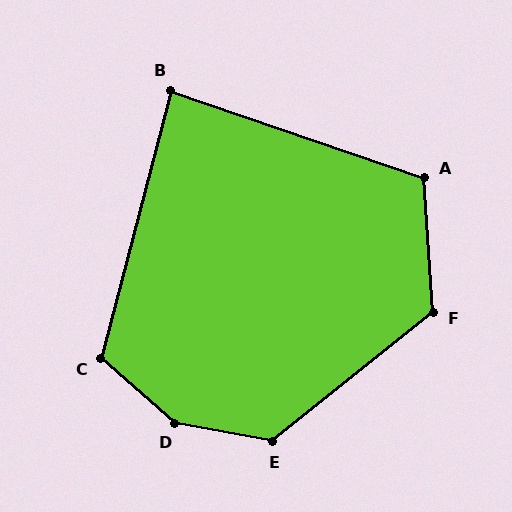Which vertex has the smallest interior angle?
B, at approximately 86 degrees.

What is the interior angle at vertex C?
Approximately 117 degrees (obtuse).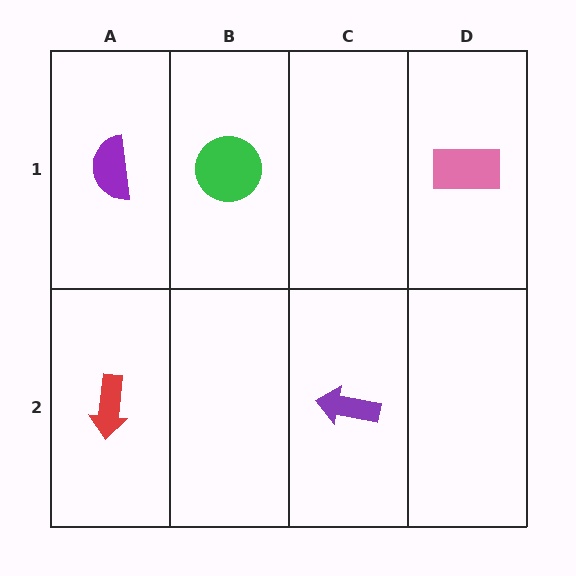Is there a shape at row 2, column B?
No, that cell is empty.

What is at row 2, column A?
A red arrow.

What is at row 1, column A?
A purple semicircle.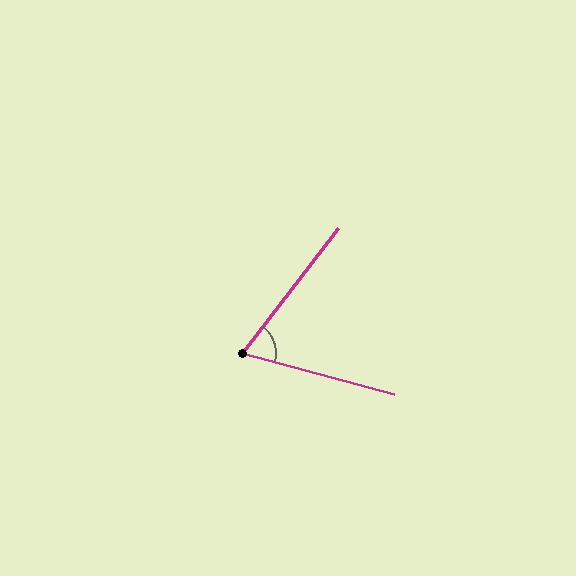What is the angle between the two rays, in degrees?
Approximately 67 degrees.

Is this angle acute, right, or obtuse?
It is acute.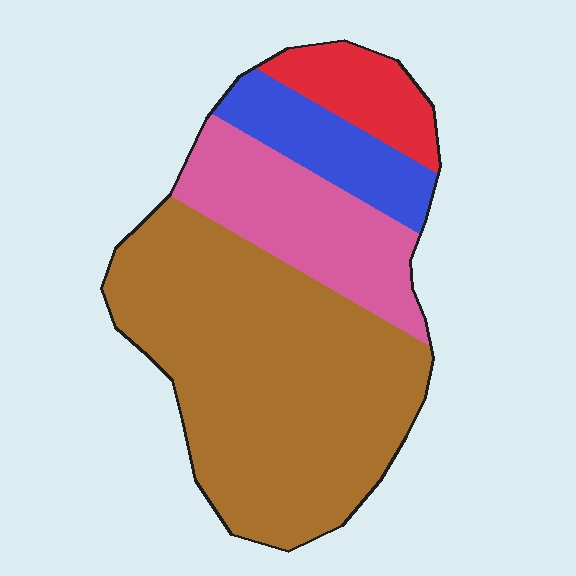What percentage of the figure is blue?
Blue covers 12% of the figure.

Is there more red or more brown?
Brown.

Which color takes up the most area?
Brown, at roughly 55%.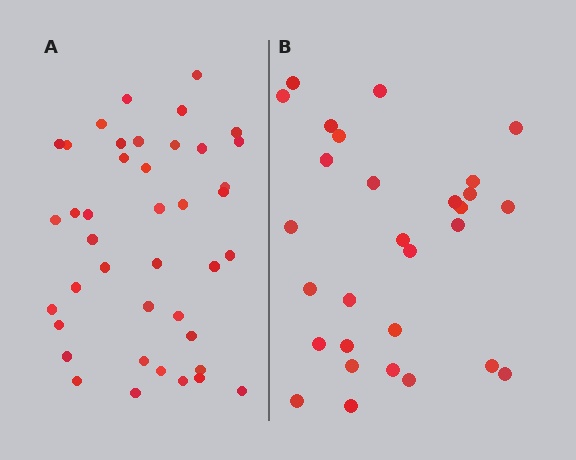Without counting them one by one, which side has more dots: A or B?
Region A (the left region) has more dots.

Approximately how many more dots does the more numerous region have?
Region A has roughly 12 or so more dots than region B.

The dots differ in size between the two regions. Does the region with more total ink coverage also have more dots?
No. Region B has more total ink coverage because its dots are larger, but region A actually contains more individual dots. Total area can be misleading — the number of items is what matters here.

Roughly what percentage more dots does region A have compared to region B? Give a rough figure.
About 40% more.